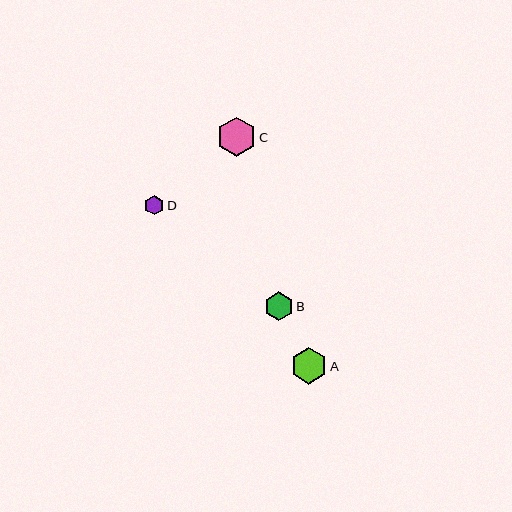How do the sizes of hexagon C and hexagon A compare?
Hexagon C and hexagon A are approximately the same size.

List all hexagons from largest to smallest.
From largest to smallest: C, A, B, D.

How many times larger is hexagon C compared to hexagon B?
Hexagon C is approximately 1.4 times the size of hexagon B.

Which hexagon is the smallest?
Hexagon D is the smallest with a size of approximately 19 pixels.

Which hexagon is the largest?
Hexagon C is the largest with a size of approximately 39 pixels.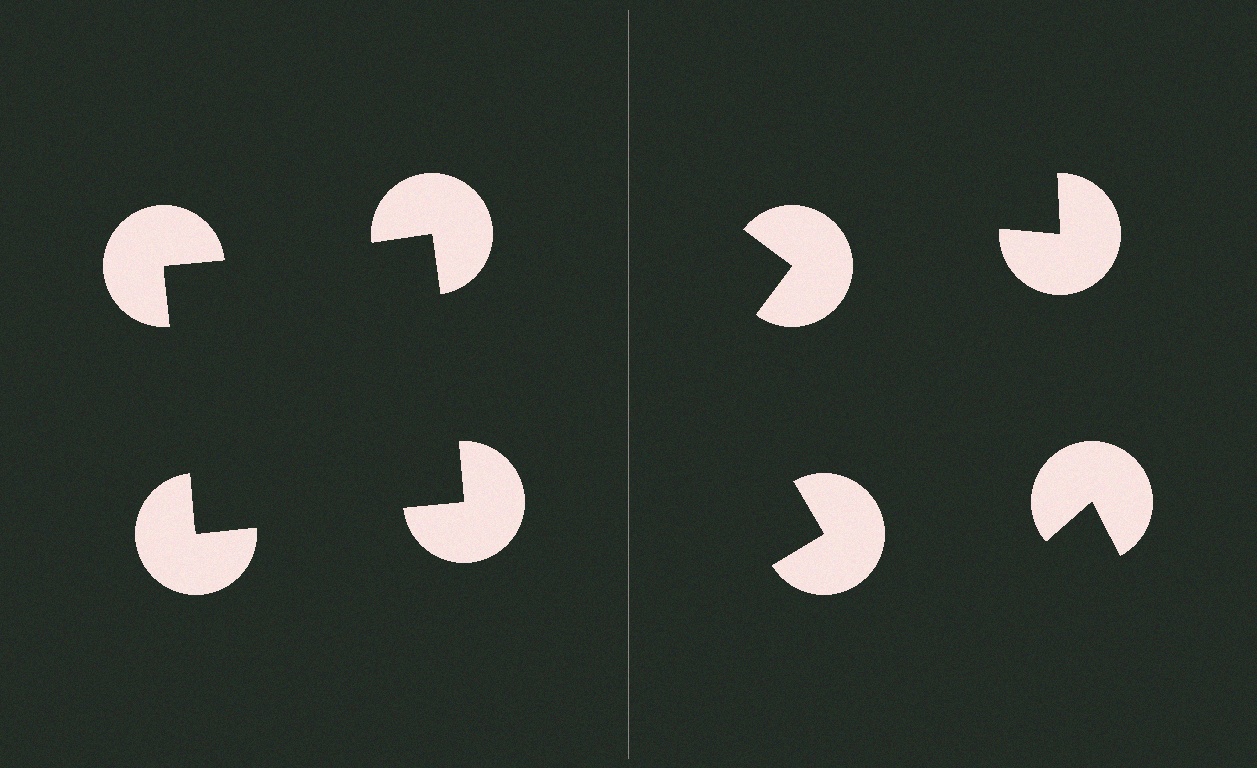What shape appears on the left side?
An illusory square.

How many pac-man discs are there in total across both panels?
8 — 4 on each side.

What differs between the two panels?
The pac-man discs are positioned identically on both sides; only the wedge orientations differ. On the left they align to a square; on the right they are misaligned.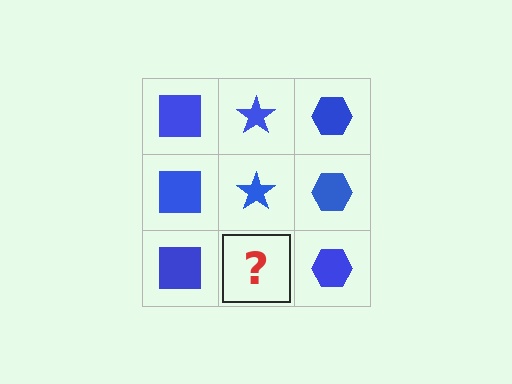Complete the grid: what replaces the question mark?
The question mark should be replaced with a blue star.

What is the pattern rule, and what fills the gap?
The rule is that each column has a consistent shape. The gap should be filled with a blue star.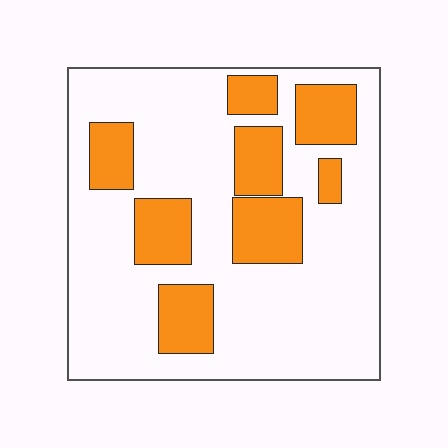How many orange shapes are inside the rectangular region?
8.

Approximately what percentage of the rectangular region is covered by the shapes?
Approximately 25%.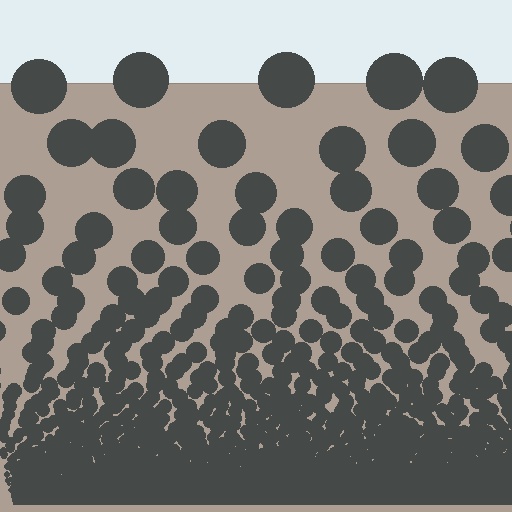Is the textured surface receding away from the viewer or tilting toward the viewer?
The surface appears to tilt toward the viewer. Texture elements get larger and sparser toward the top.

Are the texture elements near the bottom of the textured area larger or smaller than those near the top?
Smaller. The gradient is inverted — elements near the bottom are smaller and denser.